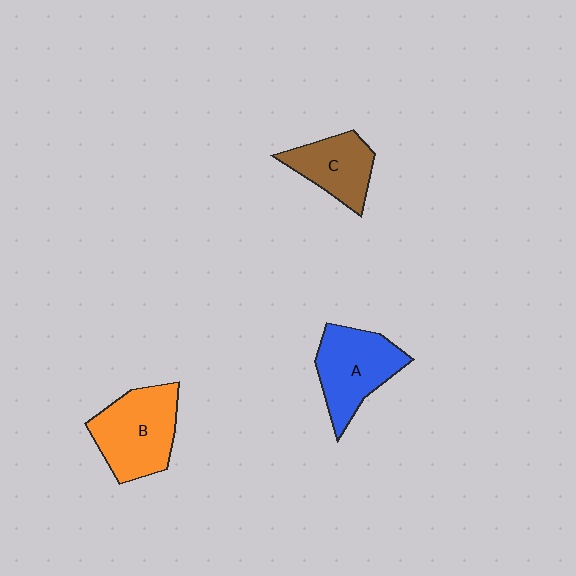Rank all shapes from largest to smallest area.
From largest to smallest: B (orange), A (blue), C (brown).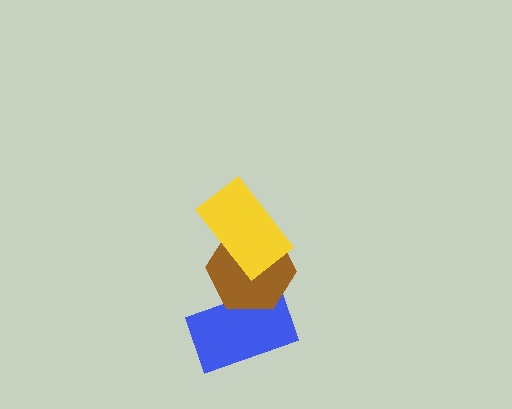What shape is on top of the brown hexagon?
The yellow rectangle is on top of the brown hexagon.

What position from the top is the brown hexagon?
The brown hexagon is 2nd from the top.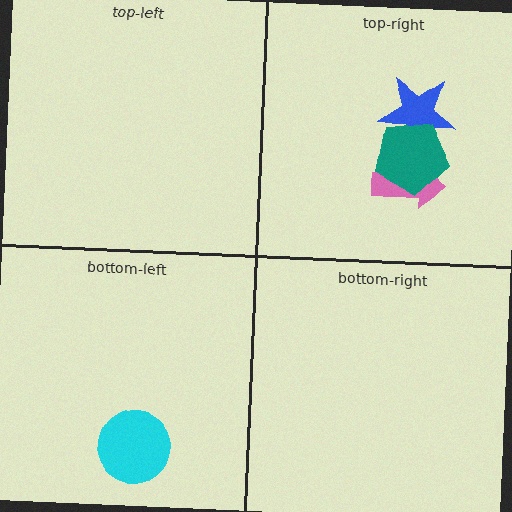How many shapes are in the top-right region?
3.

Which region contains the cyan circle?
The bottom-left region.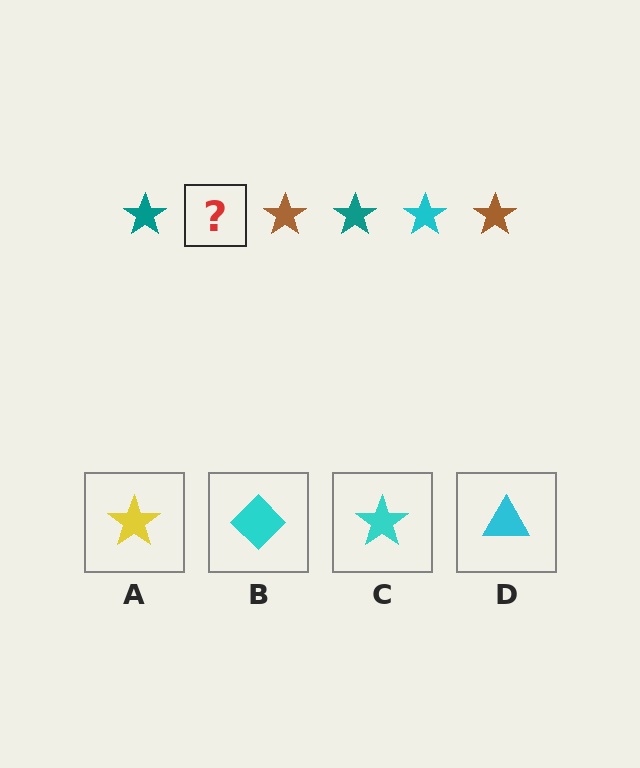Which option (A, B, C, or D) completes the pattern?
C.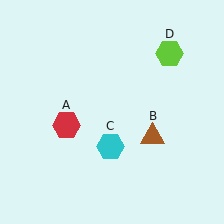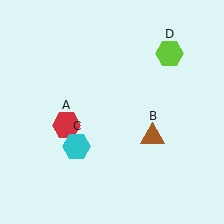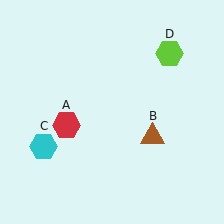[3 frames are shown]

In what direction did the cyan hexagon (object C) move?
The cyan hexagon (object C) moved left.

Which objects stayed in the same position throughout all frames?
Red hexagon (object A) and brown triangle (object B) and lime hexagon (object D) remained stationary.